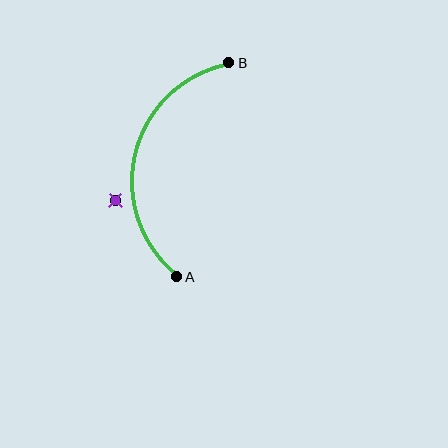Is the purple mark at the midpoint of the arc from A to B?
No — the purple mark does not lie on the arc at all. It sits slightly outside the curve.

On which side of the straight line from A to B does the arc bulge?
The arc bulges to the left of the straight line connecting A and B.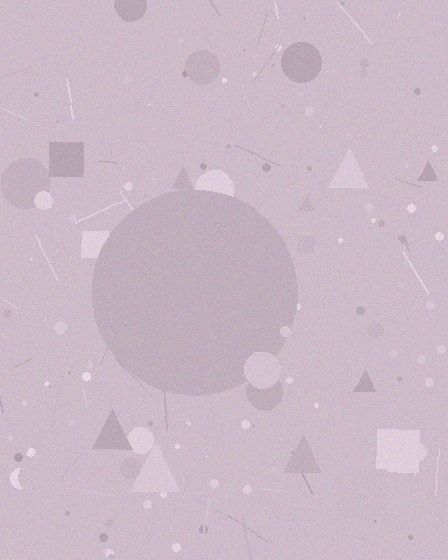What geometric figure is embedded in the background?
A circle is embedded in the background.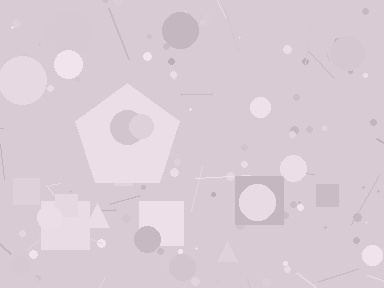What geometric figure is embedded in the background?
A pentagon is embedded in the background.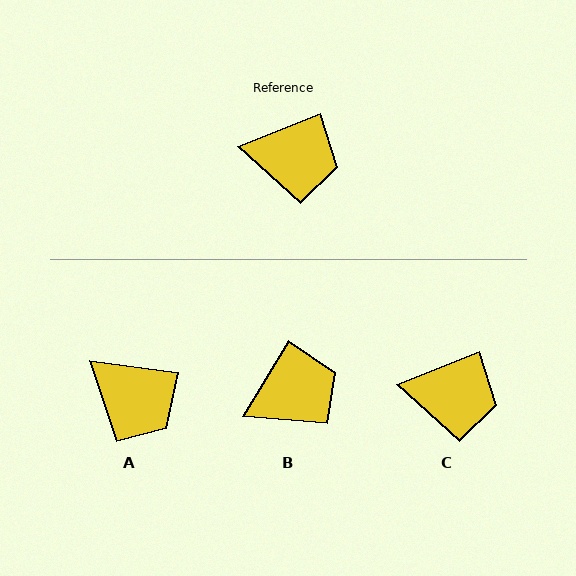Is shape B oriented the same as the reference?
No, it is off by about 38 degrees.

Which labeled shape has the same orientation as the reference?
C.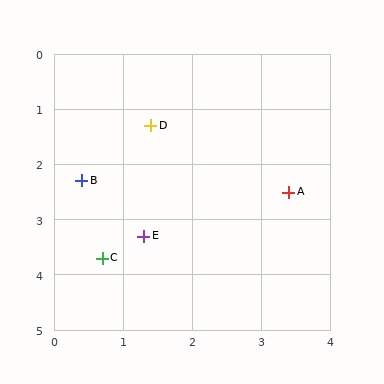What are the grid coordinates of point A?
Point A is at approximately (3.4, 2.5).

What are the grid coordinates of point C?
Point C is at approximately (0.7, 3.7).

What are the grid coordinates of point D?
Point D is at approximately (1.4, 1.3).